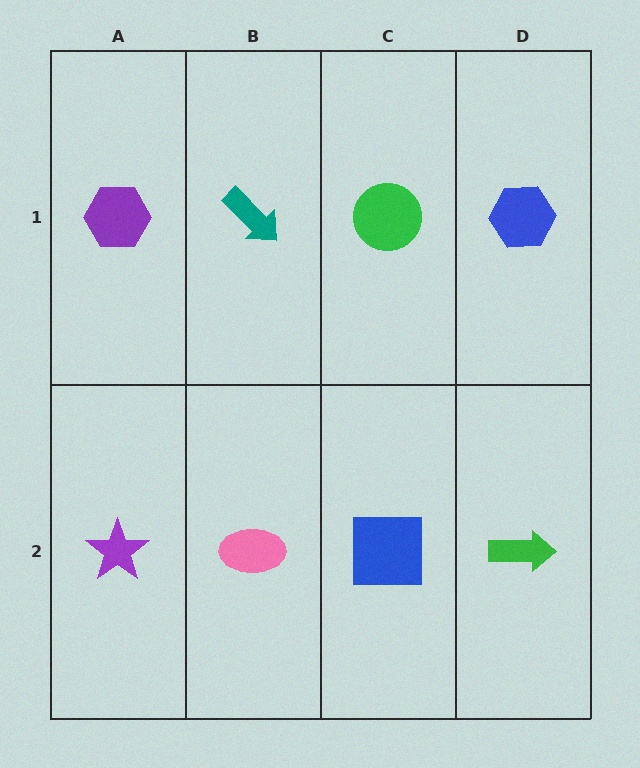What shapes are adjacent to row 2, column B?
A teal arrow (row 1, column B), a purple star (row 2, column A), a blue square (row 2, column C).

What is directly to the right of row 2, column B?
A blue square.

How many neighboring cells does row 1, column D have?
2.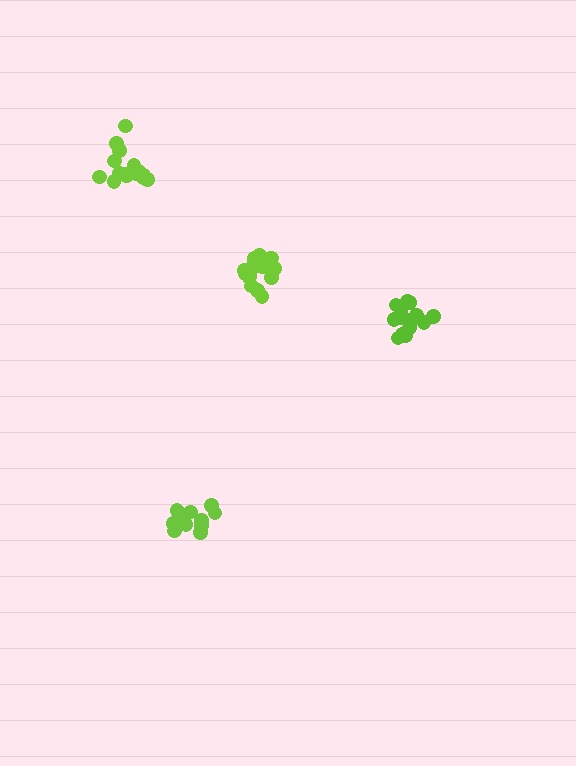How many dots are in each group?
Group 1: 15 dots, Group 2: 18 dots, Group 3: 16 dots, Group 4: 14 dots (63 total).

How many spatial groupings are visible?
There are 4 spatial groupings.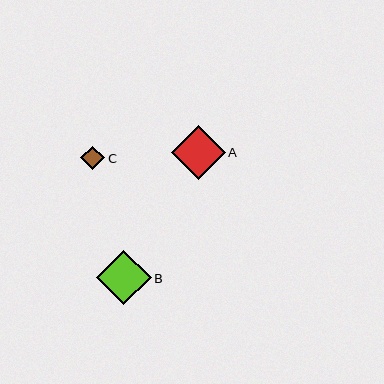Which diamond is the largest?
Diamond B is the largest with a size of approximately 55 pixels.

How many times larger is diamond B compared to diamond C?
Diamond B is approximately 2.3 times the size of diamond C.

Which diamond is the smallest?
Diamond C is the smallest with a size of approximately 24 pixels.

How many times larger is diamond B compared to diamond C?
Diamond B is approximately 2.3 times the size of diamond C.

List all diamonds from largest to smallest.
From largest to smallest: B, A, C.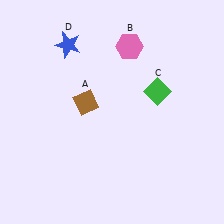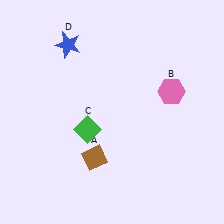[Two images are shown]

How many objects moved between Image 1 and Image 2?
3 objects moved between the two images.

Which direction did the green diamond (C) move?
The green diamond (C) moved left.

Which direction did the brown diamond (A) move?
The brown diamond (A) moved down.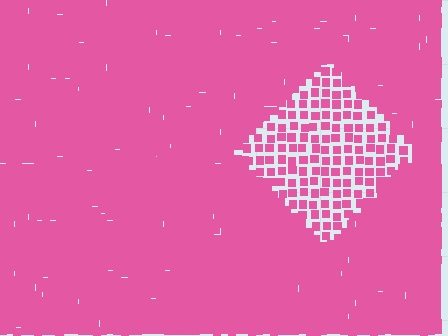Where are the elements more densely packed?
The elements are more densely packed outside the diamond boundary.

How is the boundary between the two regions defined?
The boundary is defined by a change in element density (approximately 2.4x ratio). All elements are the same color, size, and shape.